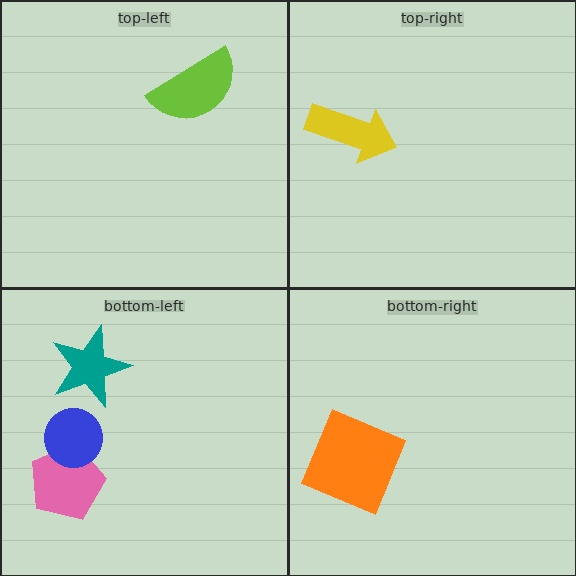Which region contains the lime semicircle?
The top-left region.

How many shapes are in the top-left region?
1.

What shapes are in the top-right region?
The yellow arrow.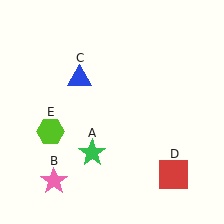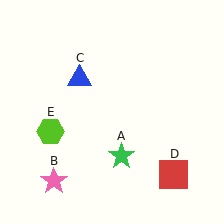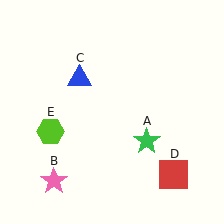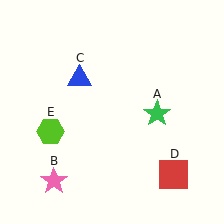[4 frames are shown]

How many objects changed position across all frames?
1 object changed position: green star (object A).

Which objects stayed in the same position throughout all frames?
Pink star (object B) and blue triangle (object C) and red square (object D) and lime hexagon (object E) remained stationary.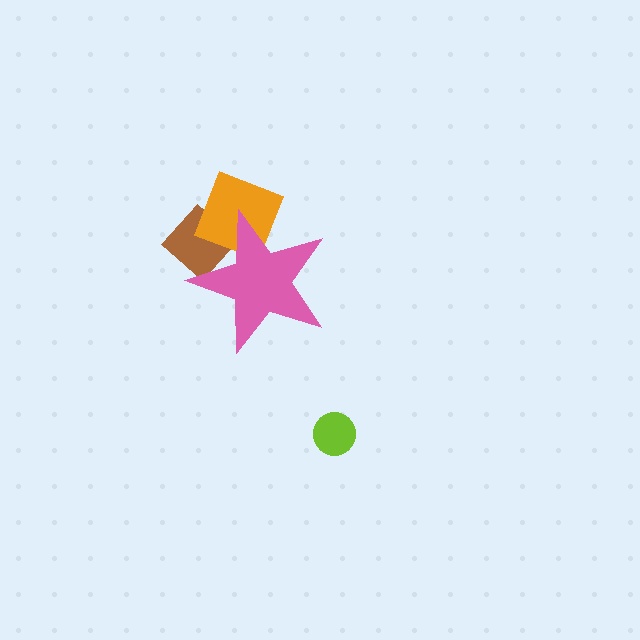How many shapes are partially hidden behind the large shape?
2 shapes are partially hidden.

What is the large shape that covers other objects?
A pink star.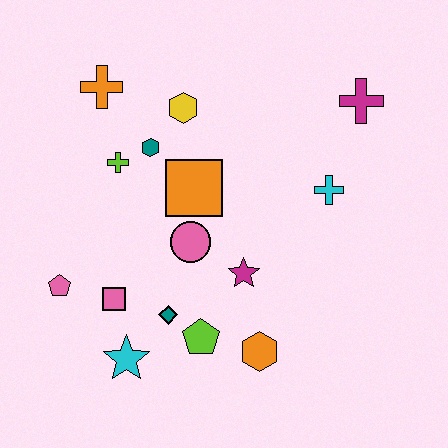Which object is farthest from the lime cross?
The magenta cross is farthest from the lime cross.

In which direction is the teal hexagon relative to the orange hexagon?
The teal hexagon is above the orange hexagon.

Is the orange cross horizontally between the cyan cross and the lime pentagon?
No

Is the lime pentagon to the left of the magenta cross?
Yes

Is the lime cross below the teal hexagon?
Yes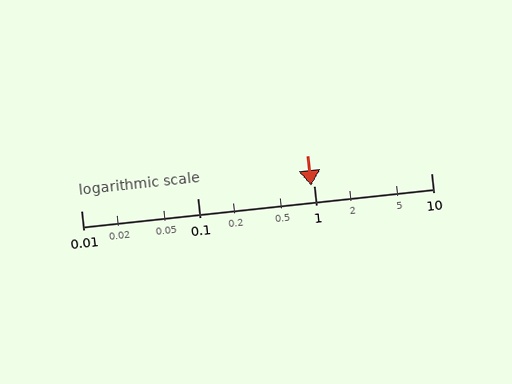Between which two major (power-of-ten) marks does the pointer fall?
The pointer is between 0.1 and 1.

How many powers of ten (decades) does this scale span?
The scale spans 3 decades, from 0.01 to 10.